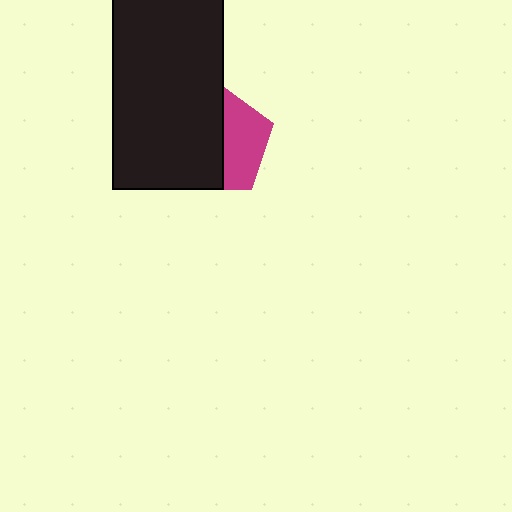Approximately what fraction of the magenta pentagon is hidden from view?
Roughly 58% of the magenta pentagon is hidden behind the black rectangle.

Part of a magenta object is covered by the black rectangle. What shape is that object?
It is a pentagon.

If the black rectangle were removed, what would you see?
You would see the complete magenta pentagon.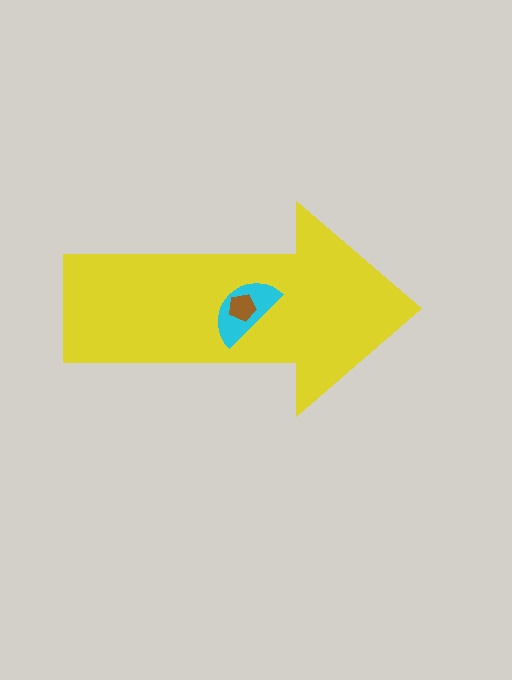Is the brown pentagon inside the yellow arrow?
Yes.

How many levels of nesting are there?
3.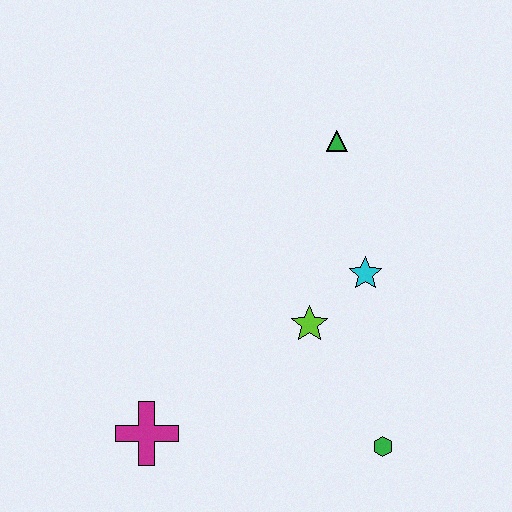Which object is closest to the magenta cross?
The lime star is closest to the magenta cross.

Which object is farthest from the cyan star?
The magenta cross is farthest from the cyan star.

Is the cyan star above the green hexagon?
Yes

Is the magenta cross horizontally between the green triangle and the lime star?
No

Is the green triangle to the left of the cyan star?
Yes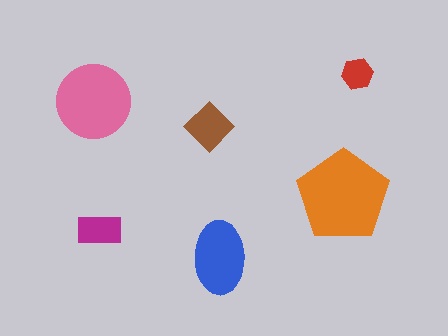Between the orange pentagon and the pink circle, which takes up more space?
The orange pentagon.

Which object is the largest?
The orange pentagon.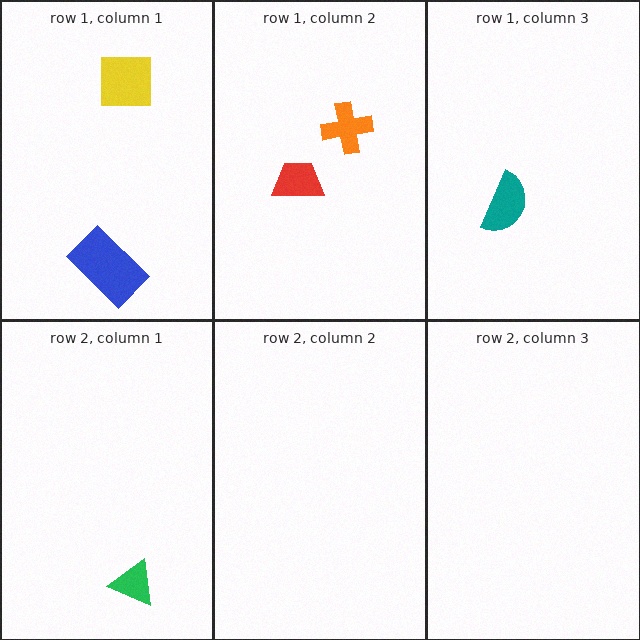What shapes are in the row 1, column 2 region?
The red trapezoid, the orange cross.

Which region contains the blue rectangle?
The row 1, column 1 region.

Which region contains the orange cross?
The row 1, column 2 region.